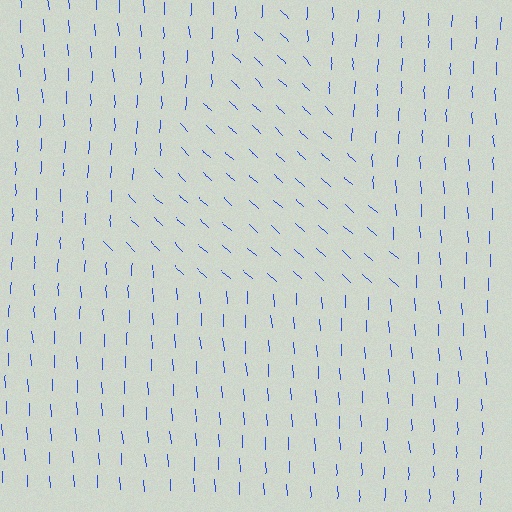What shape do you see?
I see a triangle.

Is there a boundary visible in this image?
Yes, there is a texture boundary formed by a change in line orientation.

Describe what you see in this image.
The image is filled with small blue line segments. A triangle region in the image has lines oriented differently from the surrounding lines, creating a visible texture boundary.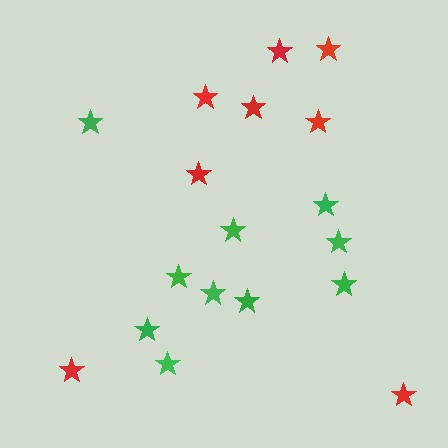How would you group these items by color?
There are 2 groups: one group of green stars (10) and one group of red stars (8).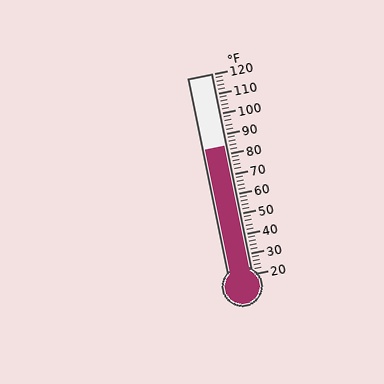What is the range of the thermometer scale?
The thermometer scale ranges from 20°F to 120°F.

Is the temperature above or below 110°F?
The temperature is below 110°F.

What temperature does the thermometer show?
The thermometer shows approximately 84°F.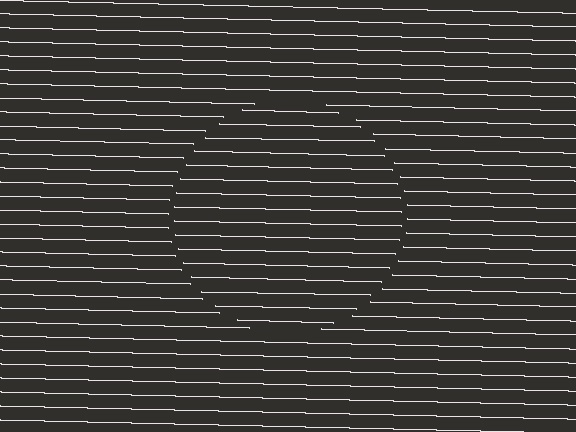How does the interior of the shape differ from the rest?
The interior of the shape contains the same grating, shifted by half a period — the contour is defined by the phase discontinuity where line-ends from the inner and outer gratings abut.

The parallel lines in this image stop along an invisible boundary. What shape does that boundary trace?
An illusory circle. The interior of the shape contains the same grating, shifted by half a period — the contour is defined by the phase discontinuity where line-ends from the inner and outer gratings abut.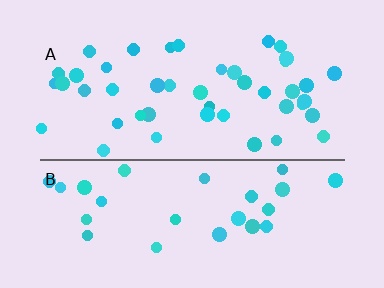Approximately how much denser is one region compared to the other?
Approximately 1.6× — region A over region B.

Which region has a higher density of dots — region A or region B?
A (the top).